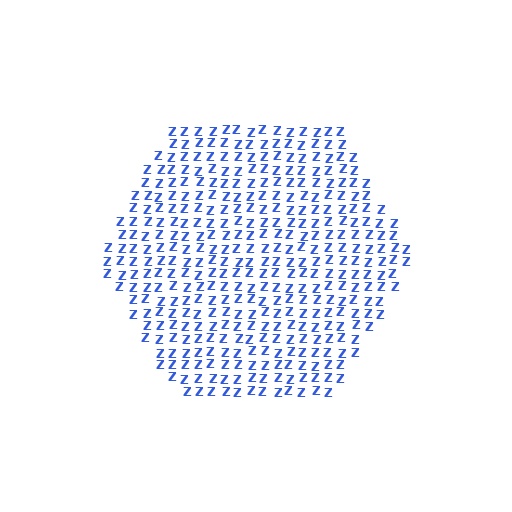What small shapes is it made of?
It is made of small letter Z's.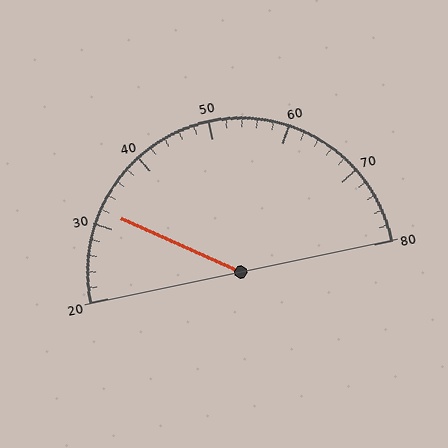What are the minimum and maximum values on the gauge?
The gauge ranges from 20 to 80.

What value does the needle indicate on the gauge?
The needle indicates approximately 32.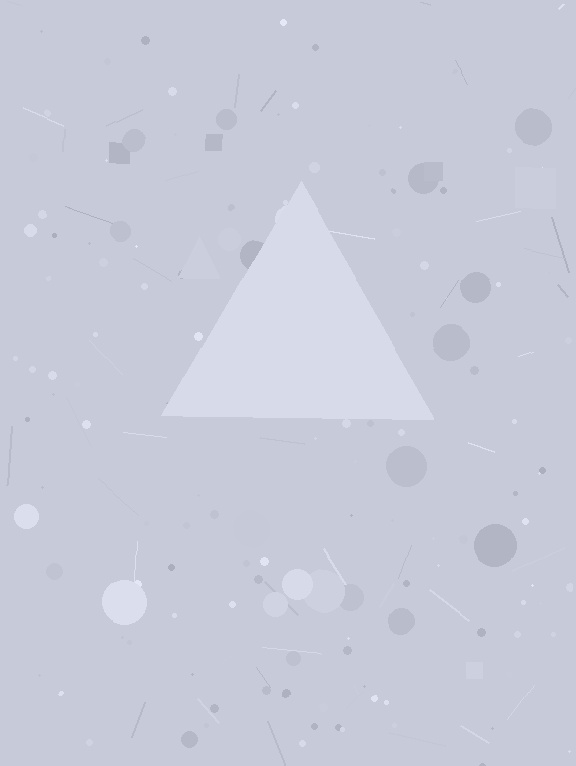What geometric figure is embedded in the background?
A triangle is embedded in the background.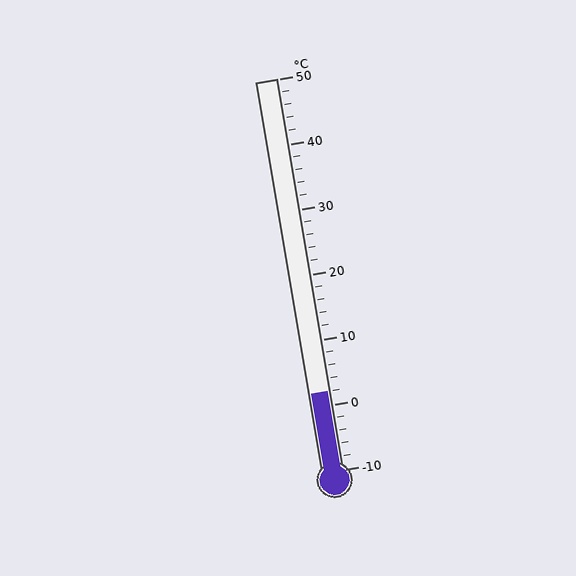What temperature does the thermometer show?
The thermometer shows approximately 2°C.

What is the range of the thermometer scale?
The thermometer scale ranges from -10°C to 50°C.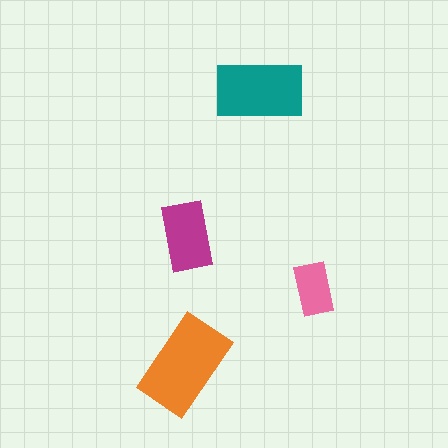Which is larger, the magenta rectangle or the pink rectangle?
The magenta one.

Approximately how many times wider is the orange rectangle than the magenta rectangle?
About 1.5 times wider.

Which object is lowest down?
The orange rectangle is bottommost.